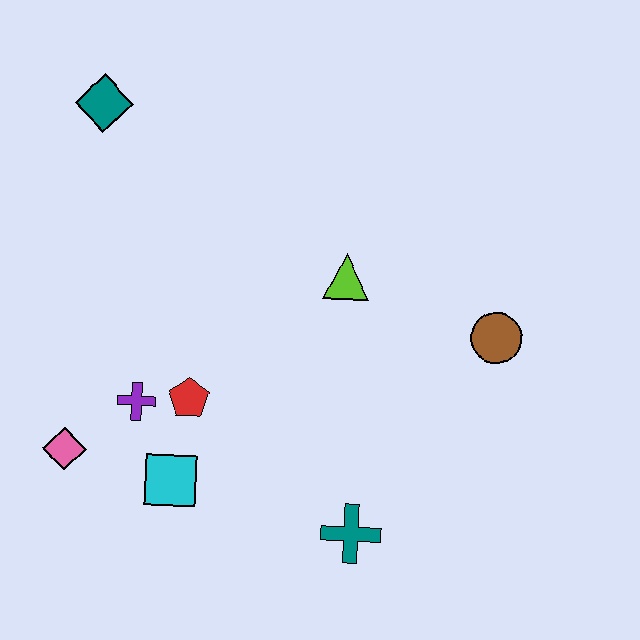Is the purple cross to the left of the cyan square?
Yes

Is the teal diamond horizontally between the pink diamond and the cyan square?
Yes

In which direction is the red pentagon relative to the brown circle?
The red pentagon is to the left of the brown circle.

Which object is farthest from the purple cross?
The brown circle is farthest from the purple cross.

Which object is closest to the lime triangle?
The brown circle is closest to the lime triangle.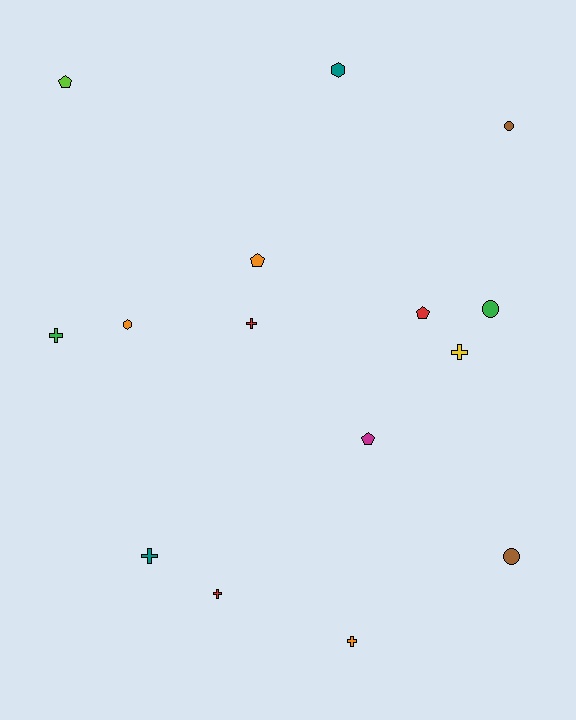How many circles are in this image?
There are 3 circles.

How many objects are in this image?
There are 15 objects.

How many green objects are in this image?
There are 2 green objects.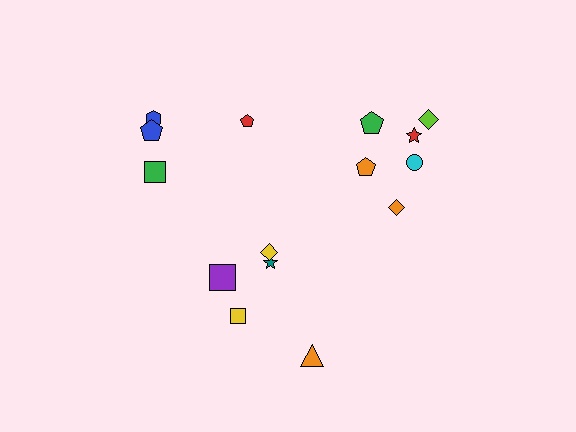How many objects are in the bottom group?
There are 5 objects.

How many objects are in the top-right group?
There are 6 objects.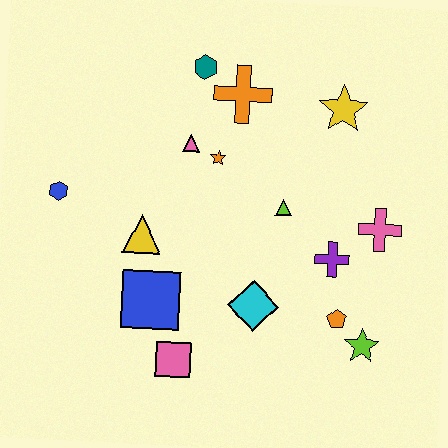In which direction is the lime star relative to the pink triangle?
The lime star is below the pink triangle.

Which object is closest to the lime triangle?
The purple cross is closest to the lime triangle.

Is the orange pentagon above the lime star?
Yes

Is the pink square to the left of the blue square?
No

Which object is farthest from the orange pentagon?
The blue hexagon is farthest from the orange pentagon.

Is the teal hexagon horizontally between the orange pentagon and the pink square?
Yes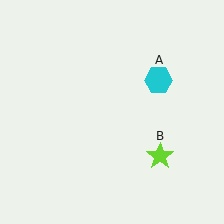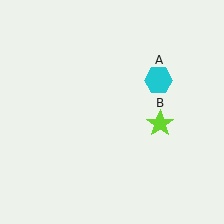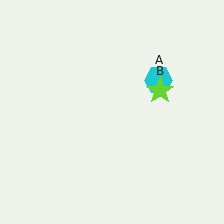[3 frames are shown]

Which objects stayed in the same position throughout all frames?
Cyan hexagon (object A) remained stationary.